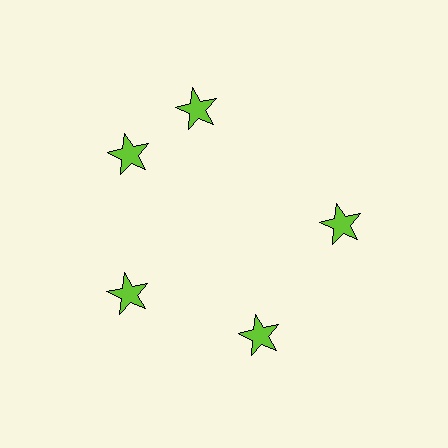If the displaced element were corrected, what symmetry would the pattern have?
It would have 5-fold rotational symmetry — the pattern would map onto itself every 72 degrees.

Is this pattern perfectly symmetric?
No. The 5 lime stars are arranged in a ring, but one element near the 1 o'clock position is rotated out of alignment along the ring, breaking the 5-fold rotational symmetry.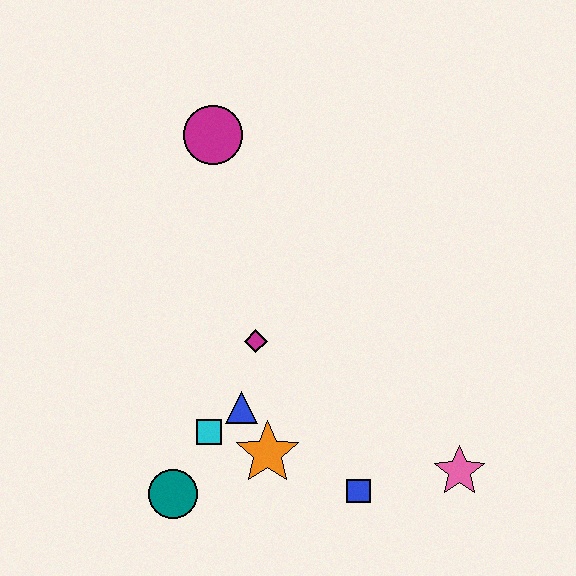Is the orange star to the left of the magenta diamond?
No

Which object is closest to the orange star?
The blue triangle is closest to the orange star.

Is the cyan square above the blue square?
Yes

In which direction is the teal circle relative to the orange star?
The teal circle is to the left of the orange star.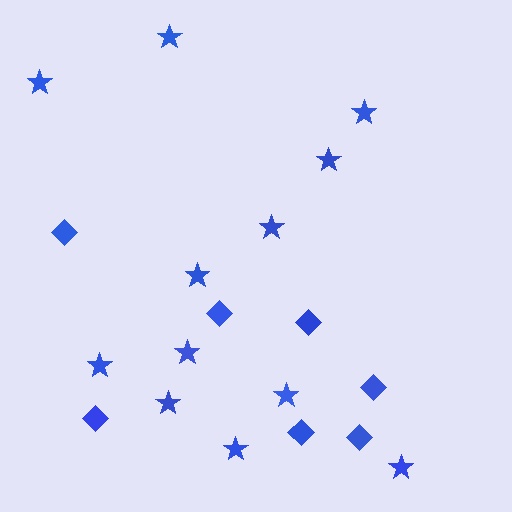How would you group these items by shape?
There are 2 groups: one group of stars (12) and one group of diamonds (7).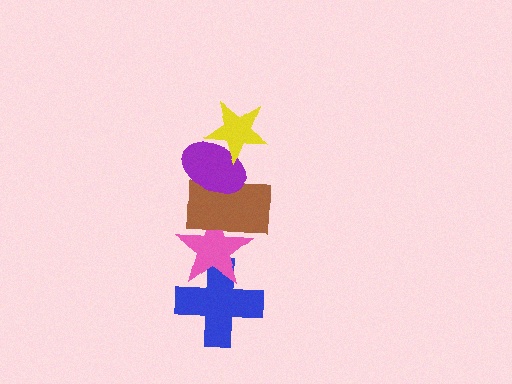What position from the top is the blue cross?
The blue cross is 5th from the top.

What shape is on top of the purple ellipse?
The yellow star is on top of the purple ellipse.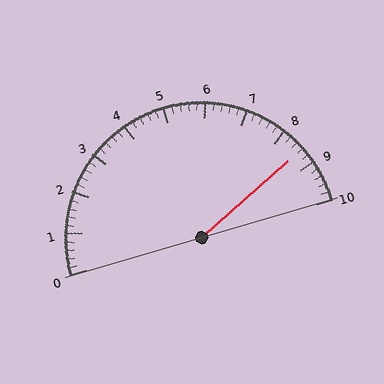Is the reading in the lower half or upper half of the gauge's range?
The reading is in the upper half of the range (0 to 10).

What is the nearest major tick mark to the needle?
The nearest major tick mark is 9.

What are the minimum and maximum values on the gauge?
The gauge ranges from 0 to 10.